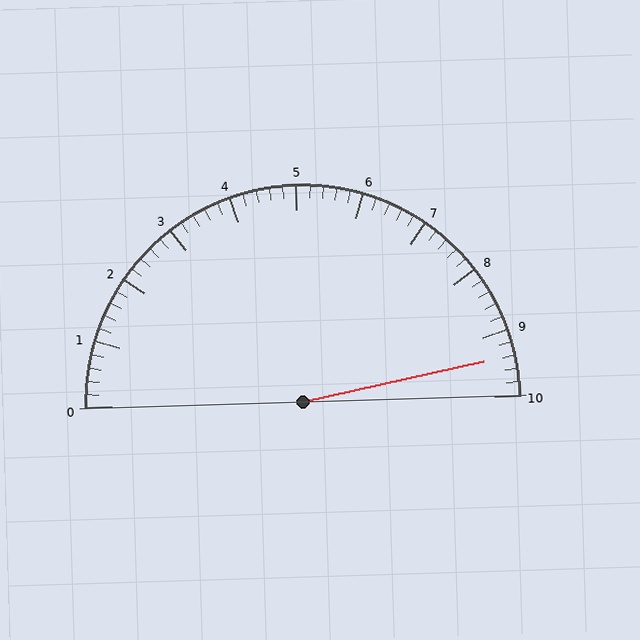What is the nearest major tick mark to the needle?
The nearest major tick mark is 9.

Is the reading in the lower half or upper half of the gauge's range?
The reading is in the upper half of the range (0 to 10).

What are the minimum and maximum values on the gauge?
The gauge ranges from 0 to 10.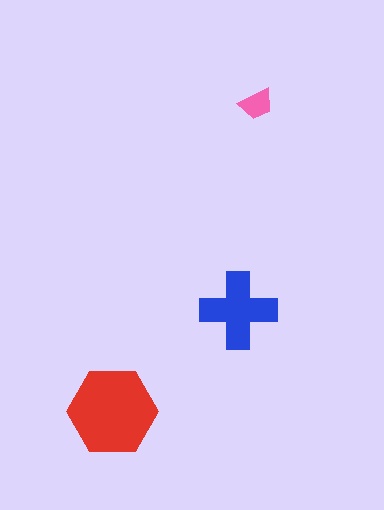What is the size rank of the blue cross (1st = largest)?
2nd.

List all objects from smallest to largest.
The pink trapezoid, the blue cross, the red hexagon.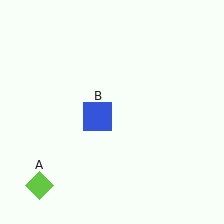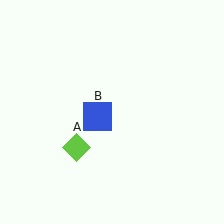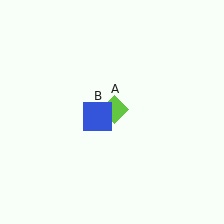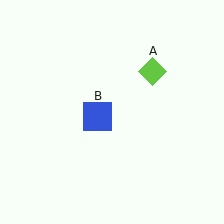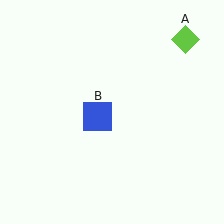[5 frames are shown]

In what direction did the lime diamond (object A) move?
The lime diamond (object A) moved up and to the right.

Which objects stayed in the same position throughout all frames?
Blue square (object B) remained stationary.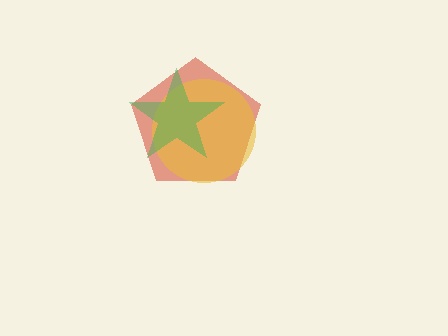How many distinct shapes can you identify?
There are 3 distinct shapes: a red pentagon, a yellow circle, a green star.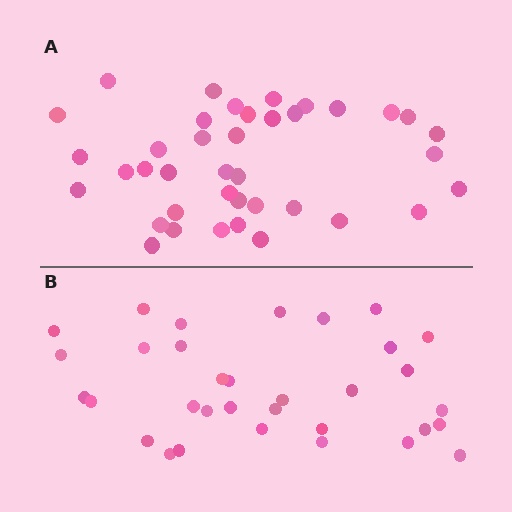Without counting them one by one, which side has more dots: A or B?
Region A (the top region) has more dots.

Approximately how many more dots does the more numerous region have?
Region A has about 6 more dots than region B.